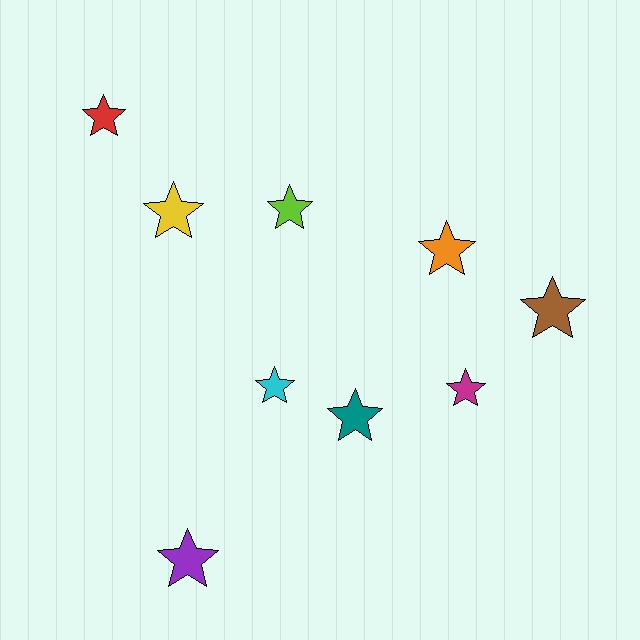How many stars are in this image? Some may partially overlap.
There are 9 stars.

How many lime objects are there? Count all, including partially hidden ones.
There is 1 lime object.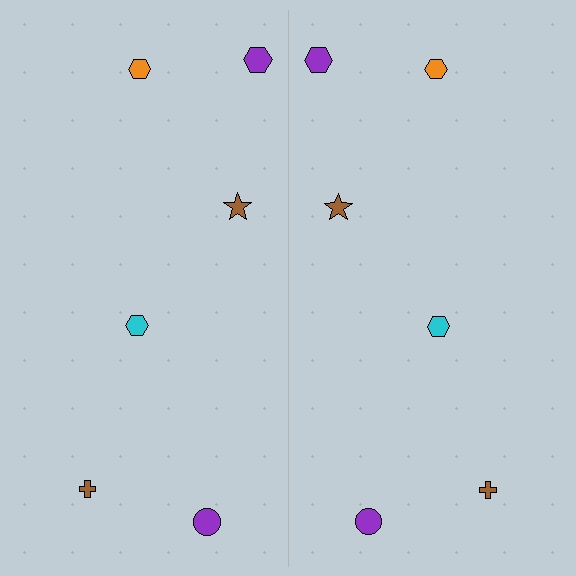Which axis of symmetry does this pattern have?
The pattern has a vertical axis of symmetry running through the center of the image.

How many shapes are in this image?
There are 12 shapes in this image.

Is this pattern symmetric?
Yes, this pattern has bilateral (reflection) symmetry.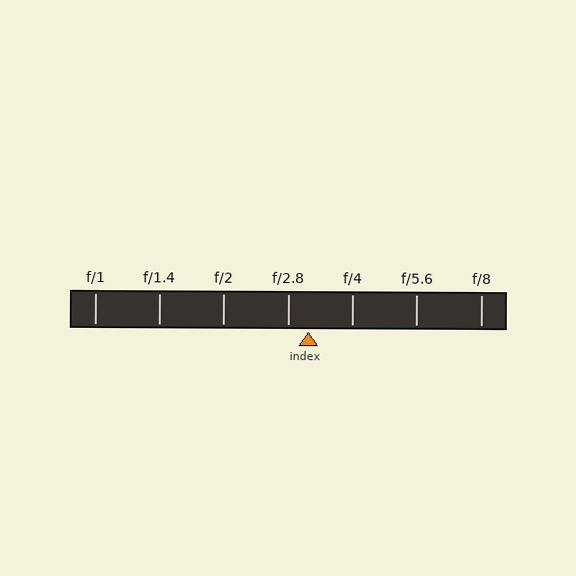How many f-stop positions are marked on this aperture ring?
There are 7 f-stop positions marked.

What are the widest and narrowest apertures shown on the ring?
The widest aperture shown is f/1 and the narrowest is f/8.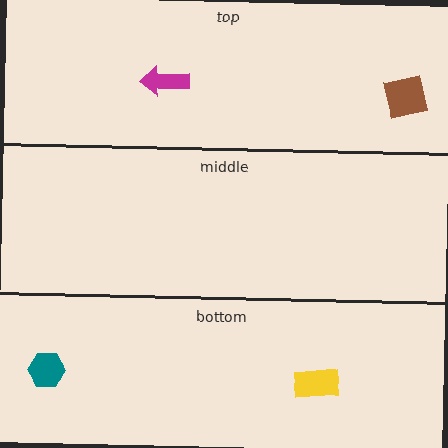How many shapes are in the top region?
2.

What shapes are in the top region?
The magenta arrow, the brown square.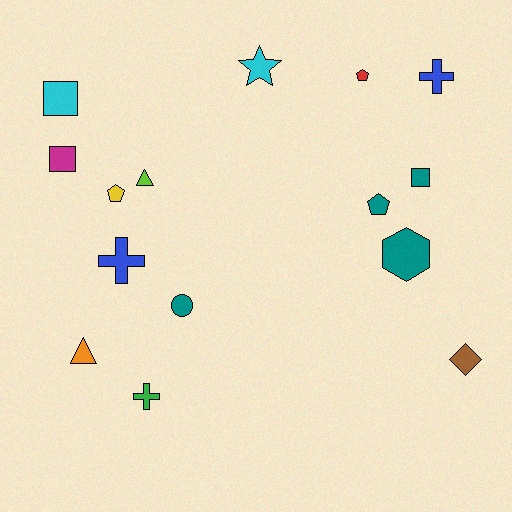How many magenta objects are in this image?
There is 1 magenta object.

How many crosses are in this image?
There are 3 crosses.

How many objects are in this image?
There are 15 objects.